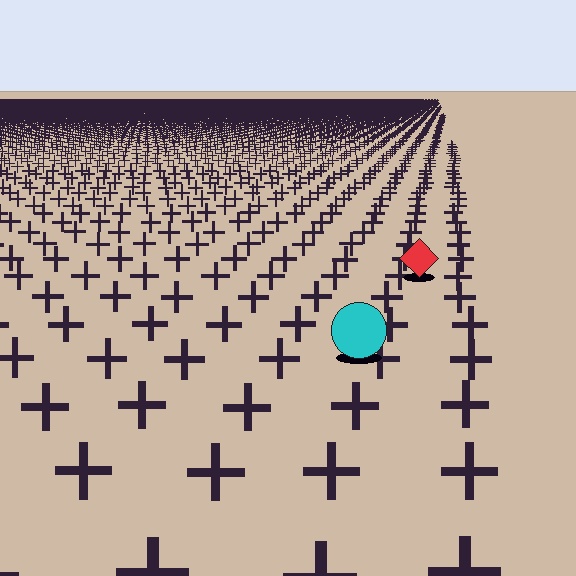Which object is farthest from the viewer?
The red diamond is farthest from the viewer. It appears smaller and the ground texture around it is denser.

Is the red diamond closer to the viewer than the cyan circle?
No. The cyan circle is closer — you can tell from the texture gradient: the ground texture is coarser near it.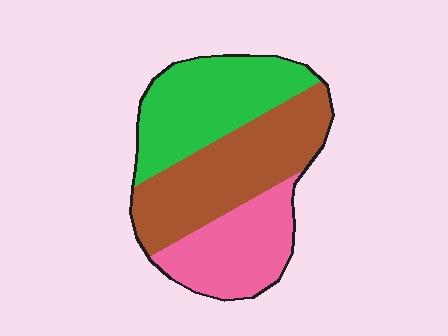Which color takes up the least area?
Pink, at roughly 25%.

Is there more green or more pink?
Green.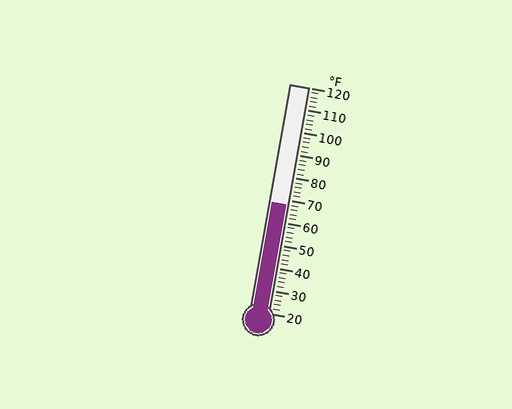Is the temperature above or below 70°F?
The temperature is below 70°F.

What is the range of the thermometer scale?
The thermometer scale ranges from 20°F to 120°F.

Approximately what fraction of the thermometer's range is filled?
The thermometer is filled to approximately 50% of its range.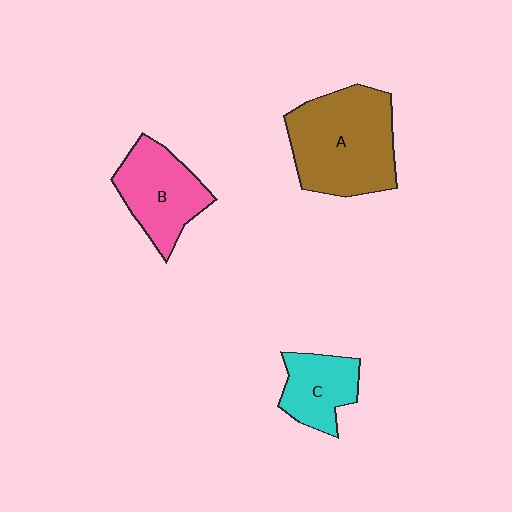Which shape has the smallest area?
Shape C (cyan).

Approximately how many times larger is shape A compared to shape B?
Approximately 1.5 times.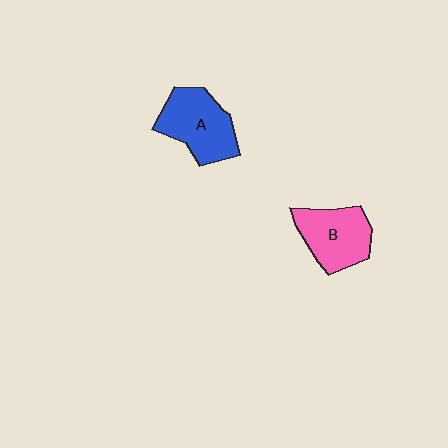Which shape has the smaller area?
Shape B (pink).